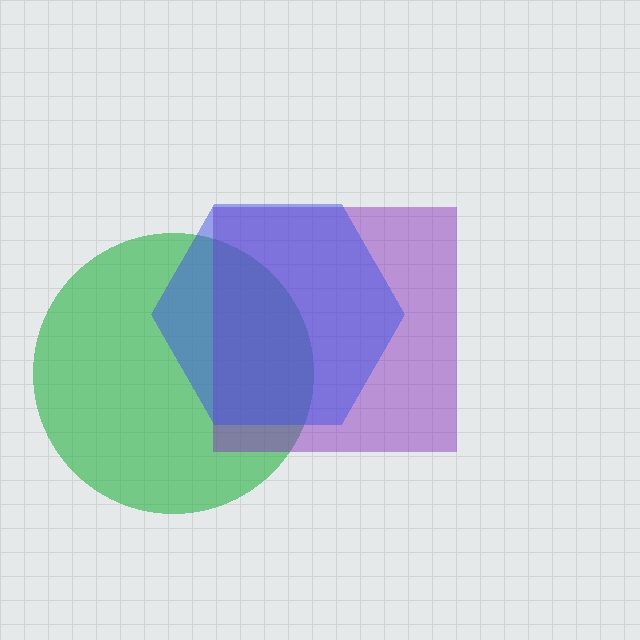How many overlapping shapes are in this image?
There are 3 overlapping shapes in the image.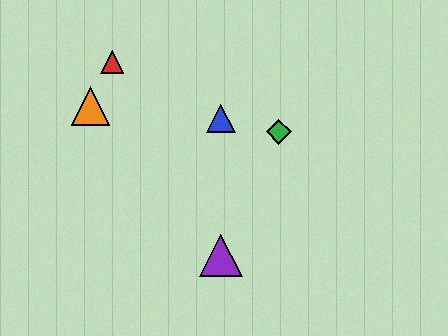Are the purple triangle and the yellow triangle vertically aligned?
Yes, both are at x≈221.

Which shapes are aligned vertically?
The blue triangle, the yellow triangle, the purple triangle are aligned vertically.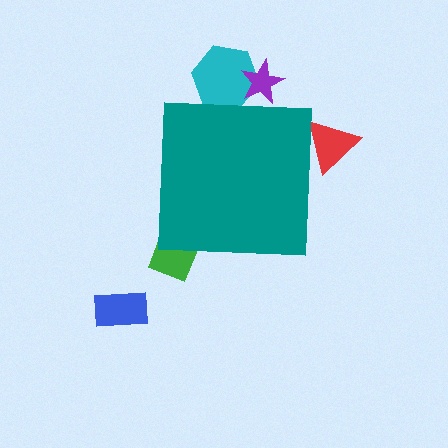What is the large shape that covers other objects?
A teal square.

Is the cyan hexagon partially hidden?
Yes, the cyan hexagon is partially hidden behind the teal square.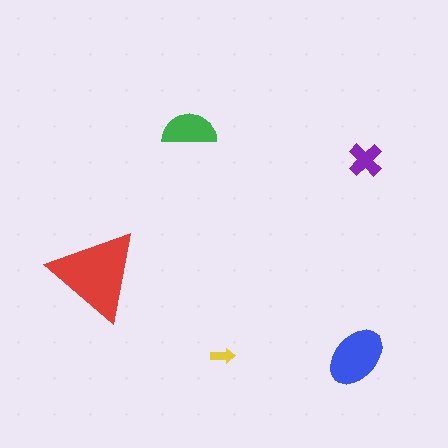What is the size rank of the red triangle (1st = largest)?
1st.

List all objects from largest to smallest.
The red triangle, the blue ellipse, the green semicircle, the purple cross, the yellow arrow.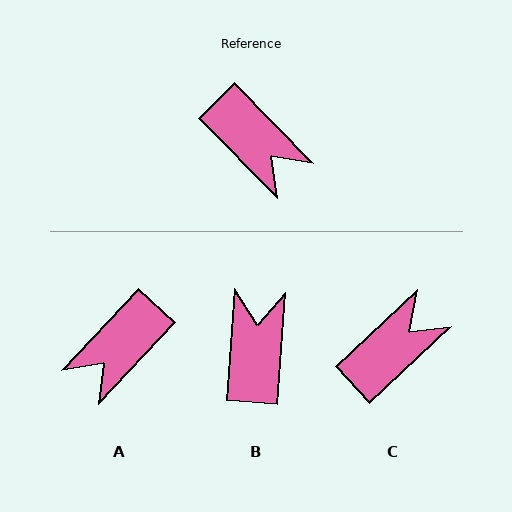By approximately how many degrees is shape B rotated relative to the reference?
Approximately 131 degrees counter-clockwise.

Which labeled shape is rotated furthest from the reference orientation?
B, about 131 degrees away.